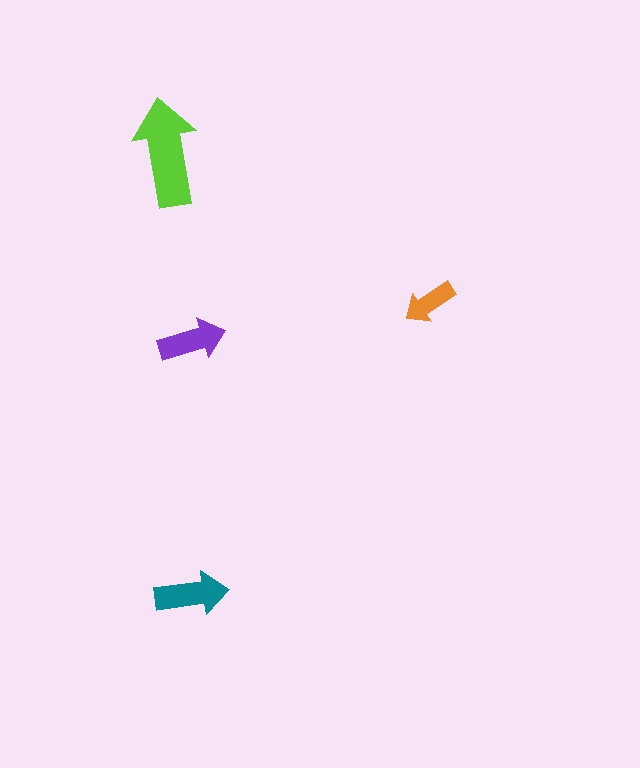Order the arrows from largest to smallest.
the lime one, the teal one, the purple one, the orange one.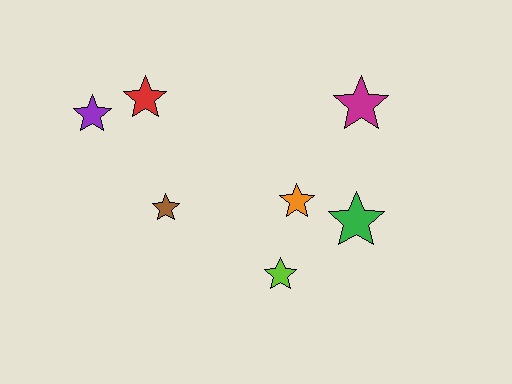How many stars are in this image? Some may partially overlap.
There are 7 stars.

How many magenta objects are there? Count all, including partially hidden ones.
There is 1 magenta object.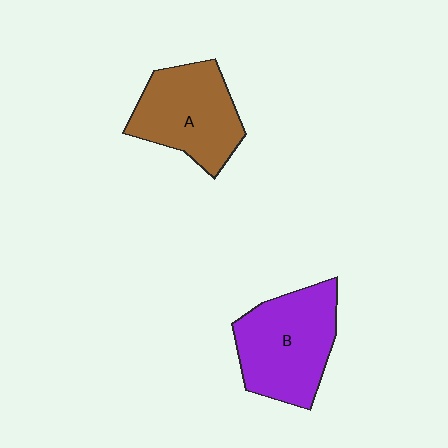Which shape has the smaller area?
Shape A (brown).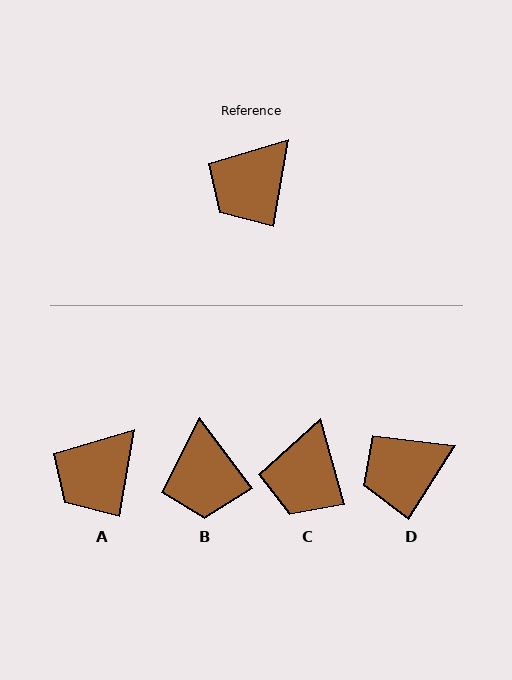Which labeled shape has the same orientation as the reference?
A.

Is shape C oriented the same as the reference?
No, it is off by about 25 degrees.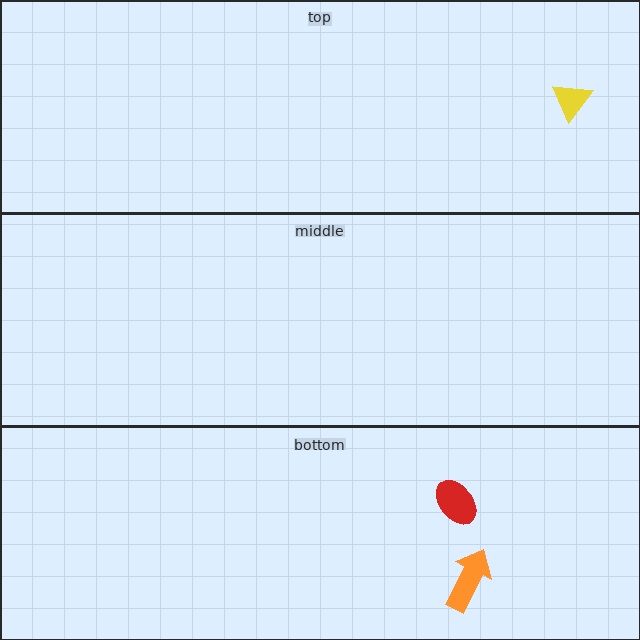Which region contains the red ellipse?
The bottom region.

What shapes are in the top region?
The yellow triangle.